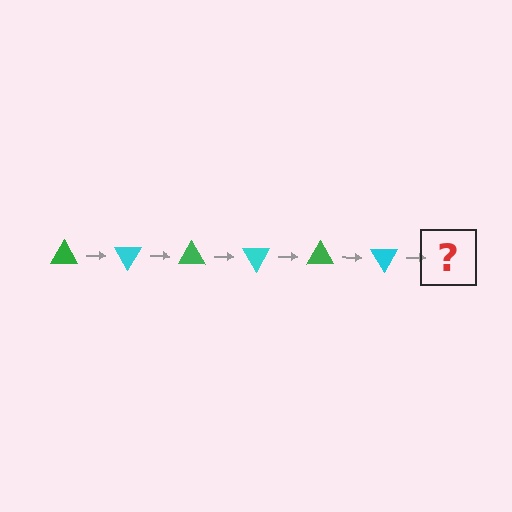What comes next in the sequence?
The next element should be a green triangle, rotated 360 degrees from the start.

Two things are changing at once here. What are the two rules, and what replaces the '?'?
The two rules are that it rotates 60 degrees each step and the color cycles through green and cyan. The '?' should be a green triangle, rotated 360 degrees from the start.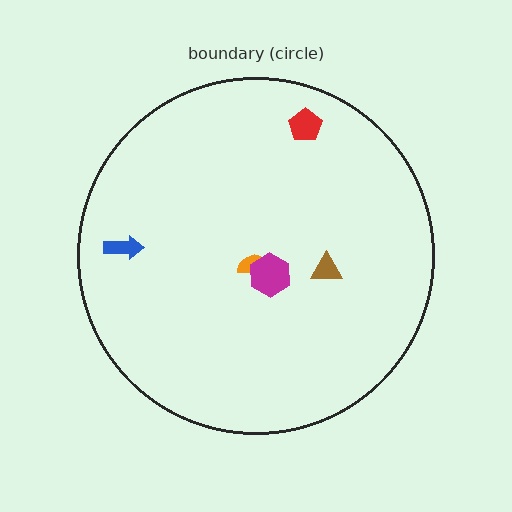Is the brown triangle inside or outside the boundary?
Inside.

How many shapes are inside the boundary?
5 inside, 0 outside.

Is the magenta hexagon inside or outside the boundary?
Inside.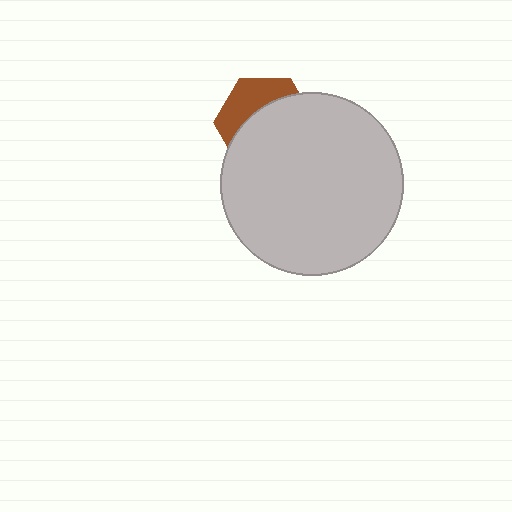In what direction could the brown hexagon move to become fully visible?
The brown hexagon could move up. That would shift it out from behind the light gray circle entirely.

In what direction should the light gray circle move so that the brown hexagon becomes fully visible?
The light gray circle should move down. That is the shortest direction to clear the overlap and leave the brown hexagon fully visible.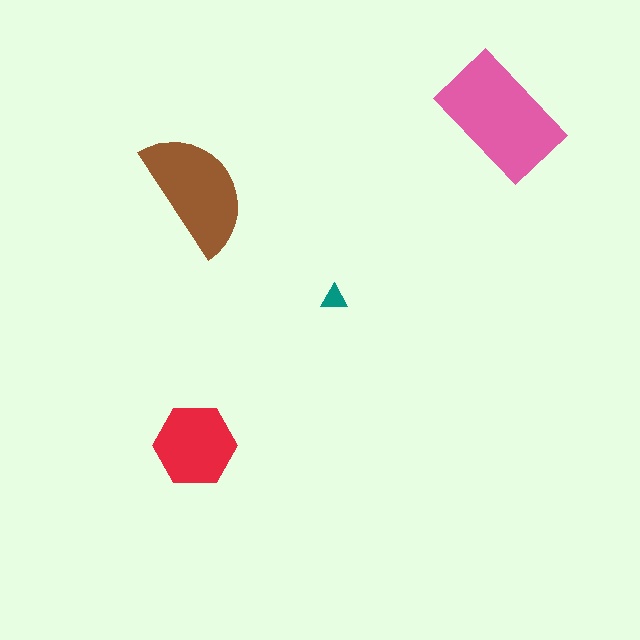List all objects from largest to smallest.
The pink rectangle, the brown semicircle, the red hexagon, the teal triangle.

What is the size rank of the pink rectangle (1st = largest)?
1st.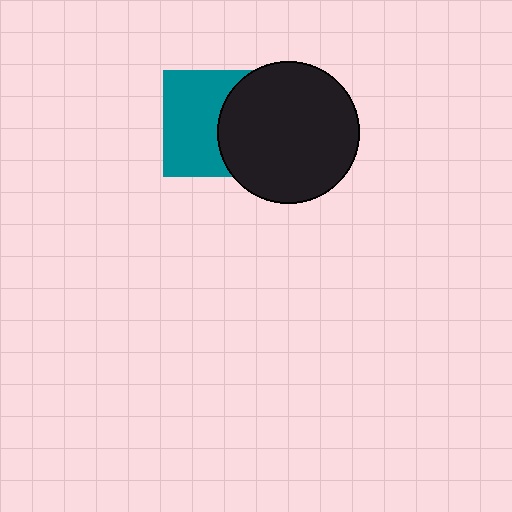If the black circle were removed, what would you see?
You would see the complete teal square.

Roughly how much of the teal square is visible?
About half of it is visible (roughly 58%).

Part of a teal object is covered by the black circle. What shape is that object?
It is a square.